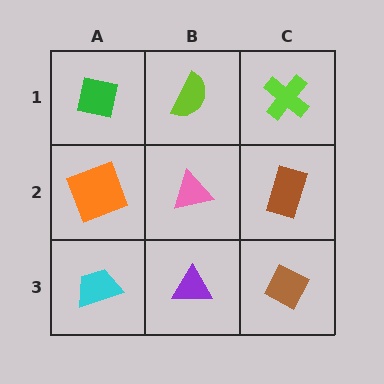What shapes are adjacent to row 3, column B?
A pink triangle (row 2, column B), a cyan trapezoid (row 3, column A), a brown diamond (row 3, column C).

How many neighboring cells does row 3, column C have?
2.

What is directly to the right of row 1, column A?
A lime semicircle.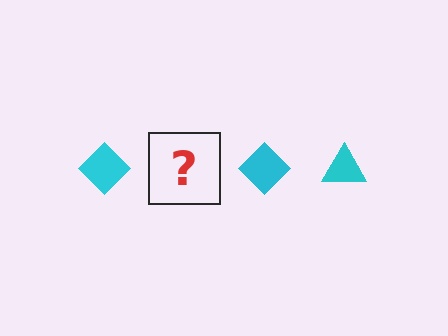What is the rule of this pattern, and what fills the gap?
The rule is that the pattern cycles through diamond, triangle shapes in cyan. The gap should be filled with a cyan triangle.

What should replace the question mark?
The question mark should be replaced with a cyan triangle.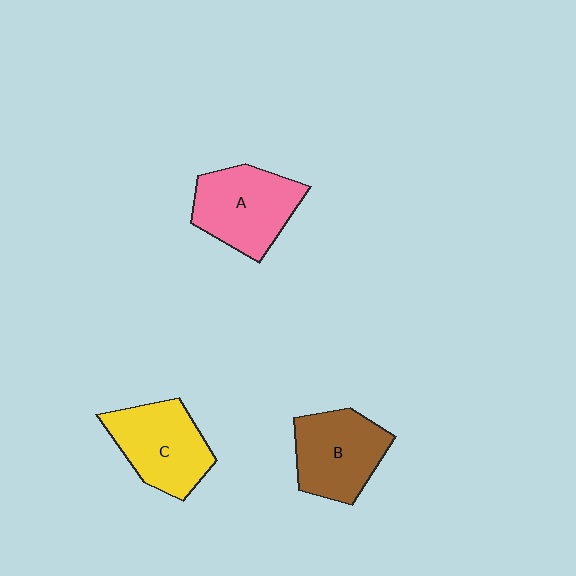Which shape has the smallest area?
Shape B (brown).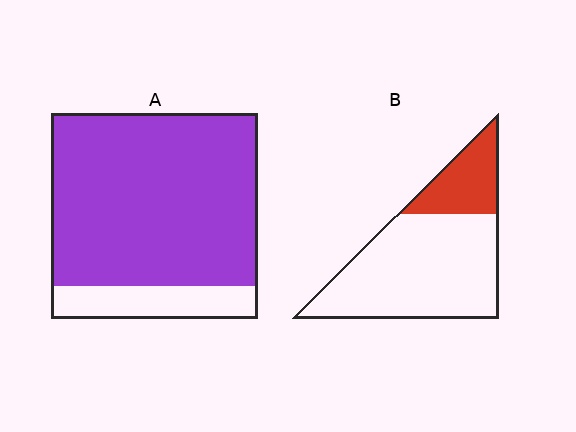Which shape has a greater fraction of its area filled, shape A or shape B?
Shape A.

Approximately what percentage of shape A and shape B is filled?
A is approximately 85% and B is approximately 25%.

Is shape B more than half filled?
No.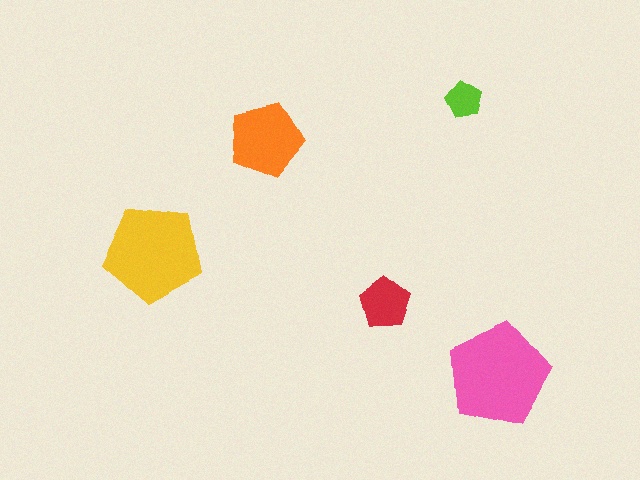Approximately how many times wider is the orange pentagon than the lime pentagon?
About 2 times wider.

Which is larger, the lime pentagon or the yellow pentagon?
The yellow one.